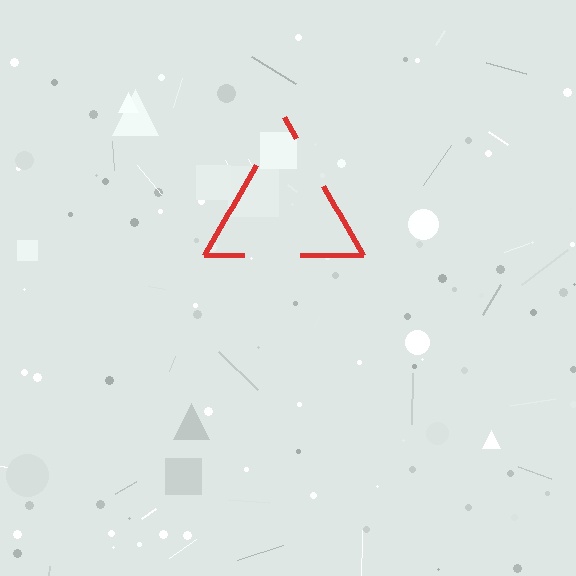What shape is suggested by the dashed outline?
The dashed outline suggests a triangle.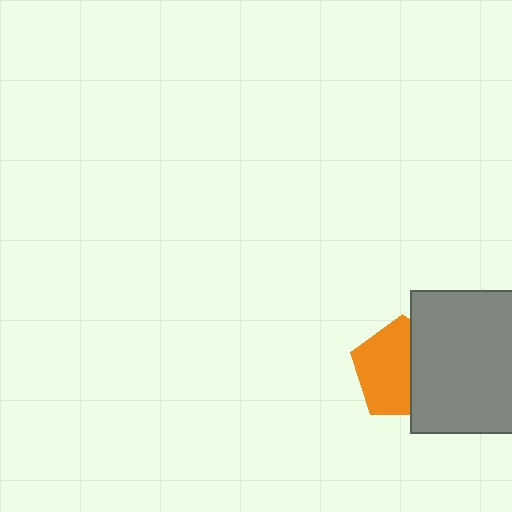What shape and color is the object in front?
The object in front is a gray square.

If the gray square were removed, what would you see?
You would see the complete orange pentagon.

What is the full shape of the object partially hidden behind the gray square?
The partially hidden object is an orange pentagon.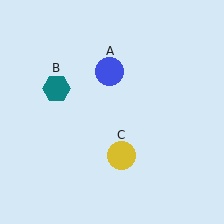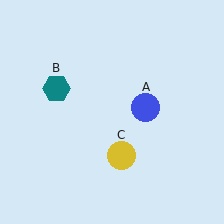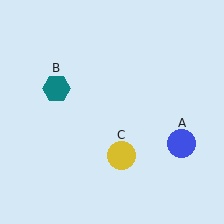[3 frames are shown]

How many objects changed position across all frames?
1 object changed position: blue circle (object A).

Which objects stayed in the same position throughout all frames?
Teal hexagon (object B) and yellow circle (object C) remained stationary.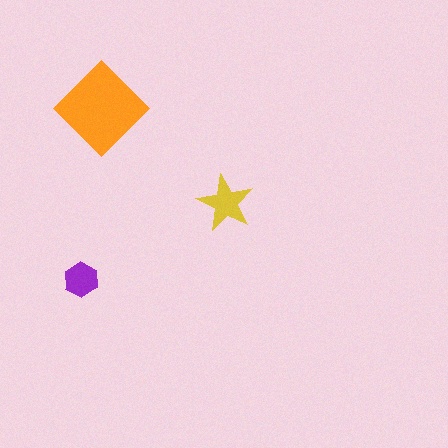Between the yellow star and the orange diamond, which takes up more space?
The orange diamond.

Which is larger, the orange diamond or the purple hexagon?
The orange diamond.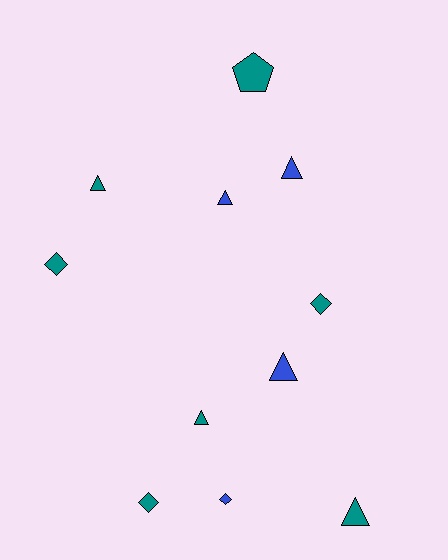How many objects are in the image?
There are 11 objects.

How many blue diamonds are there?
There is 1 blue diamond.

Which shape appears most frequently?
Triangle, with 6 objects.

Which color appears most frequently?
Teal, with 7 objects.